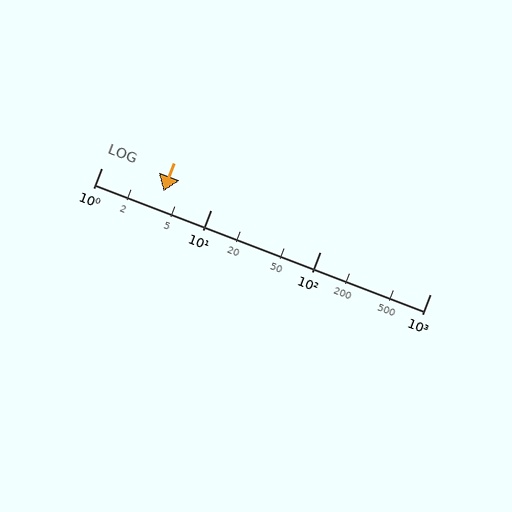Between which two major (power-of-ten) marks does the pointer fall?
The pointer is between 1 and 10.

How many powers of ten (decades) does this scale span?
The scale spans 3 decades, from 1 to 1000.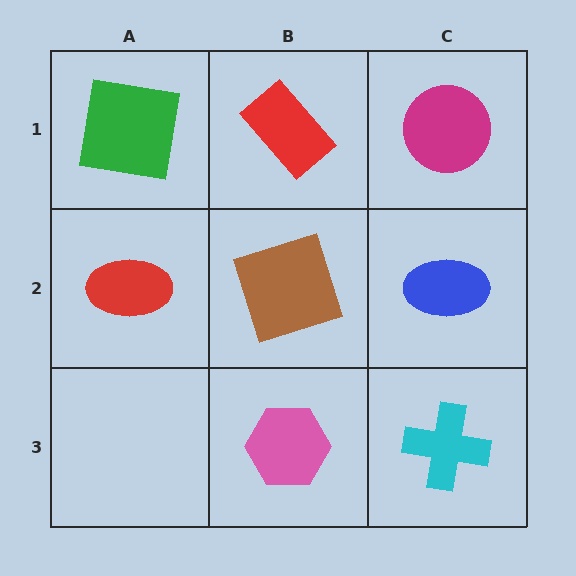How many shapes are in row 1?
3 shapes.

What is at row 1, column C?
A magenta circle.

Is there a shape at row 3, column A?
No, that cell is empty.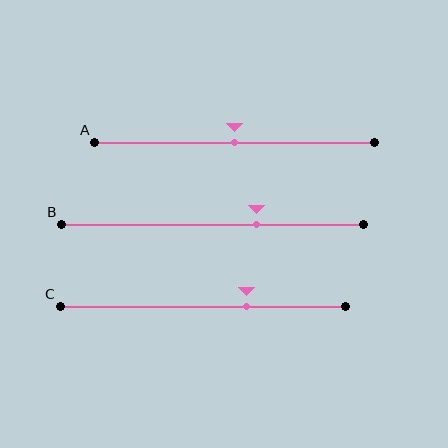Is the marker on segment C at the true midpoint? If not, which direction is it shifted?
No, the marker on segment C is shifted to the right by about 15% of the segment length.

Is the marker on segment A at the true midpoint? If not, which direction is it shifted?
Yes, the marker on segment A is at the true midpoint.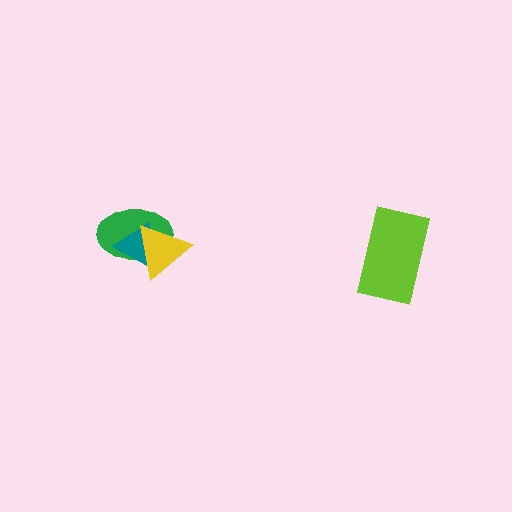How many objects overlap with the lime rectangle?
0 objects overlap with the lime rectangle.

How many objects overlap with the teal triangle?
2 objects overlap with the teal triangle.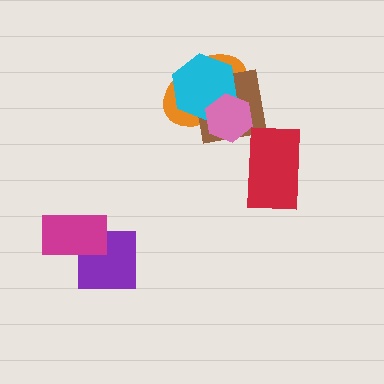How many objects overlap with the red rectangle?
0 objects overlap with the red rectangle.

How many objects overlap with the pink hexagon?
3 objects overlap with the pink hexagon.